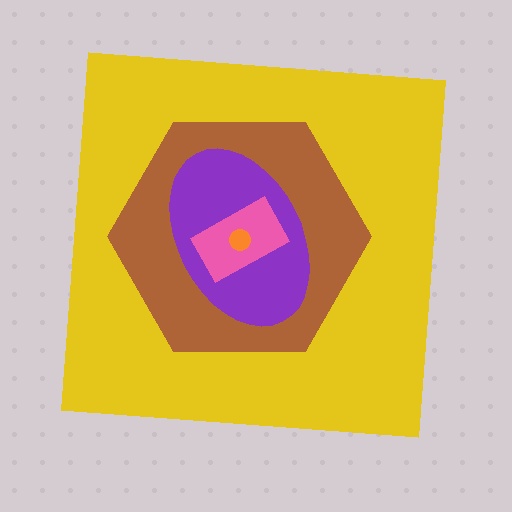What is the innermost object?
The orange circle.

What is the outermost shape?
The yellow square.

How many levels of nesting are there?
5.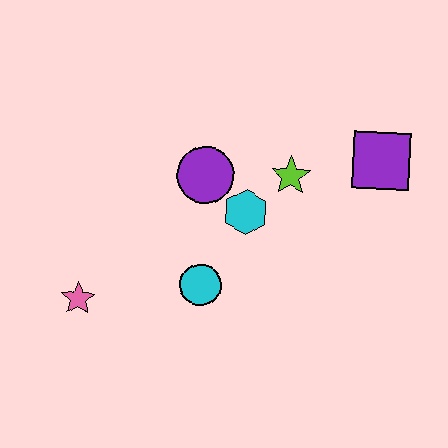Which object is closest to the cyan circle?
The cyan hexagon is closest to the cyan circle.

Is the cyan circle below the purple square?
Yes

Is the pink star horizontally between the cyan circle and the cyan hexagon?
No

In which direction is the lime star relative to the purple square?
The lime star is to the left of the purple square.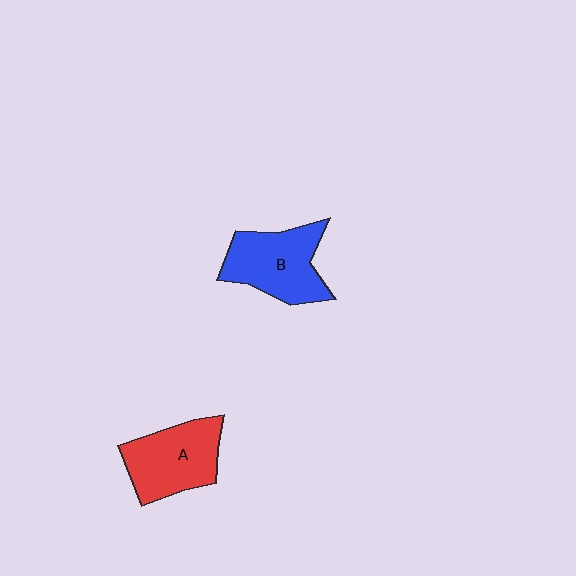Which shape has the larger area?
Shape B (blue).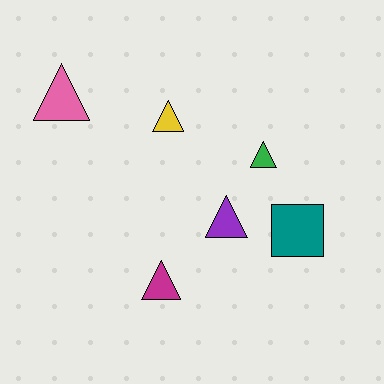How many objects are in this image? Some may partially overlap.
There are 6 objects.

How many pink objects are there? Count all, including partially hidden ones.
There is 1 pink object.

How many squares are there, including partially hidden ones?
There is 1 square.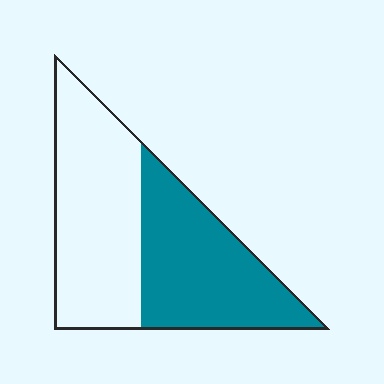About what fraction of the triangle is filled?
About one half (1/2).